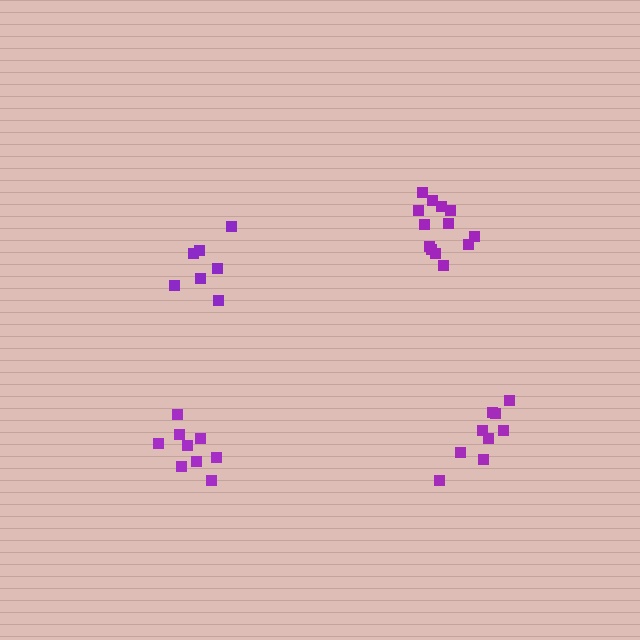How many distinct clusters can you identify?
There are 4 distinct clusters.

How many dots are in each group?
Group 1: 9 dots, Group 2: 13 dots, Group 3: 7 dots, Group 4: 9 dots (38 total).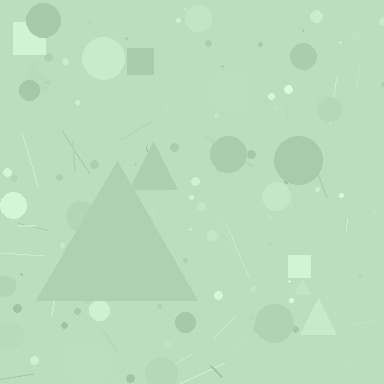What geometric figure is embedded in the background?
A triangle is embedded in the background.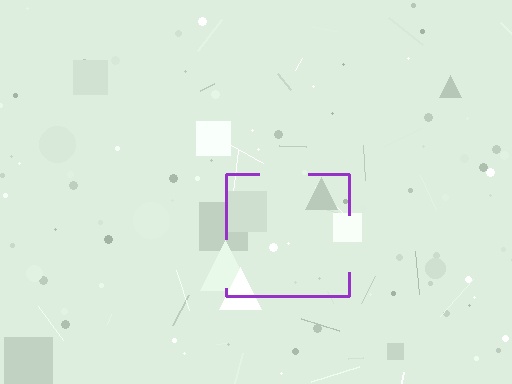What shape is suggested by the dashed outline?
The dashed outline suggests a square.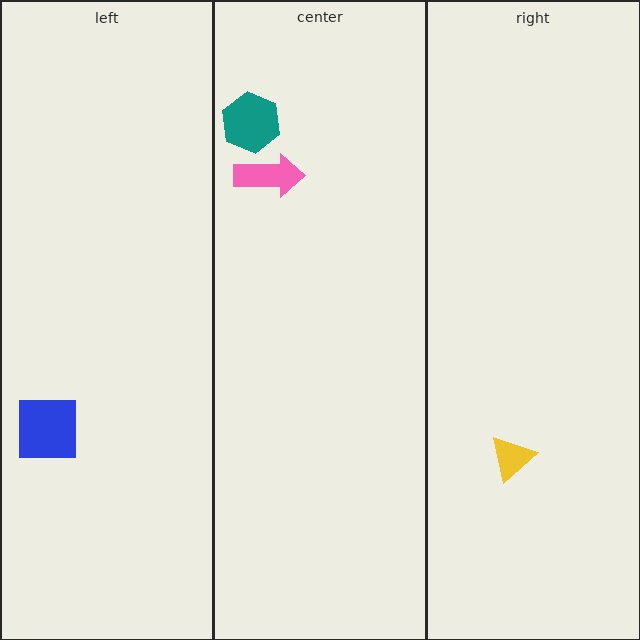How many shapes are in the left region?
1.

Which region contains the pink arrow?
The center region.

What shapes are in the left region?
The blue square.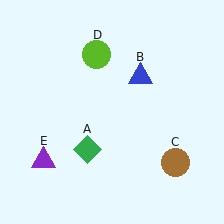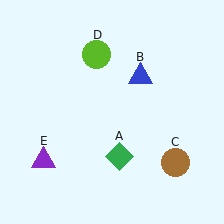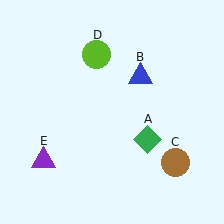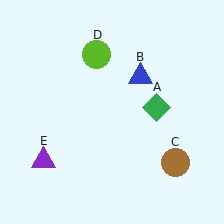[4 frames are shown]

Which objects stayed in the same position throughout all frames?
Blue triangle (object B) and brown circle (object C) and lime circle (object D) and purple triangle (object E) remained stationary.